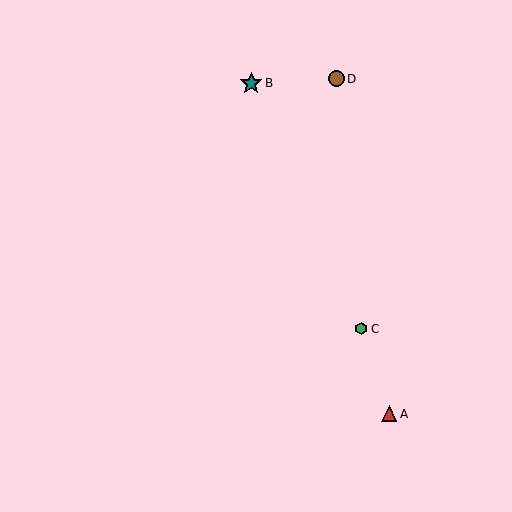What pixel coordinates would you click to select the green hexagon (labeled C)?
Click at (361, 329) to select the green hexagon C.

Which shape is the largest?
The teal star (labeled B) is the largest.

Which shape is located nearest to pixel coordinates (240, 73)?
The teal star (labeled B) at (251, 84) is nearest to that location.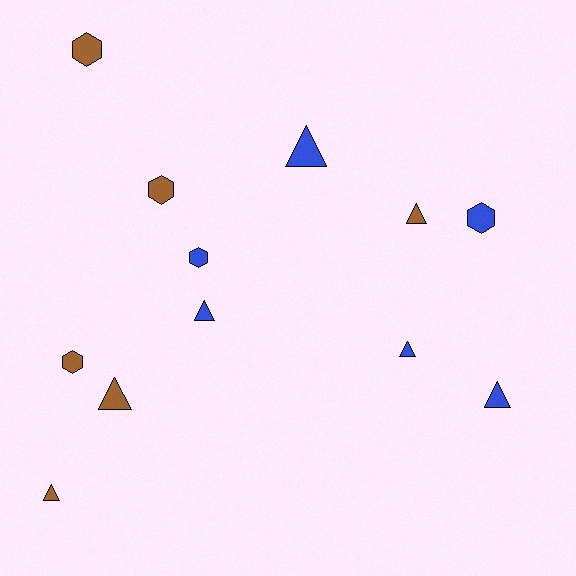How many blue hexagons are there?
There are 2 blue hexagons.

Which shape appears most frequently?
Triangle, with 7 objects.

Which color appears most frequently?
Brown, with 6 objects.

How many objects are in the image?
There are 12 objects.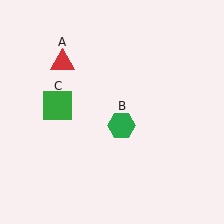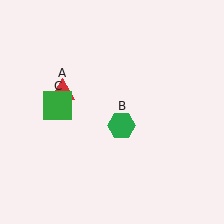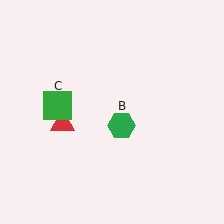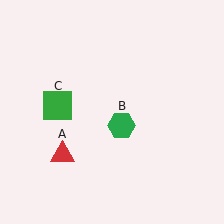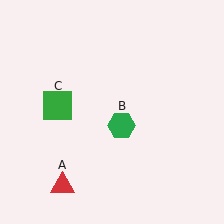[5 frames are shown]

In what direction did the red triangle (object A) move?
The red triangle (object A) moved down.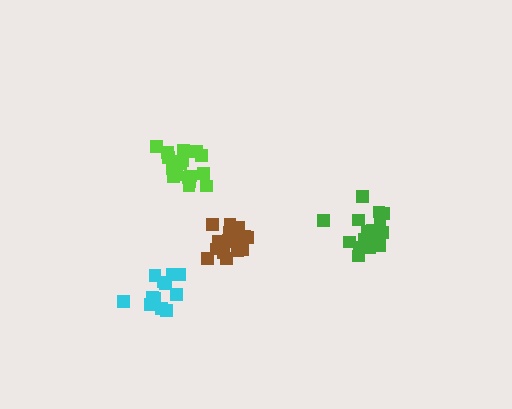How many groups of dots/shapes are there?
There are 4 groups.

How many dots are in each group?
Group 1: 17 dots, Group 2: 14 dots, Group 3: 18 dots, Group 4: 20 dots (69 total).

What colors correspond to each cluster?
The clusters are colored: green, cyan, brown, lime.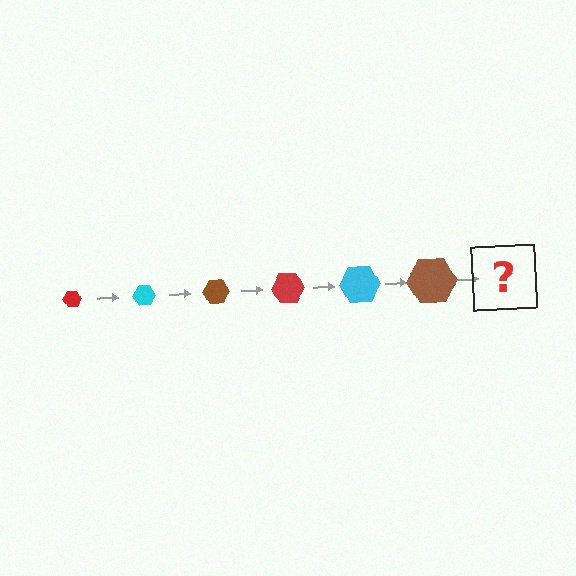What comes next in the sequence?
The next element should be a red hexagon, larger than the previous one.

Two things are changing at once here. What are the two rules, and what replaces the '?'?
The two rules are that the hexagon grows larger each step and the color cycles through red, cyan, and brown. The '?' should be a red hexagon, larger than the previous one.